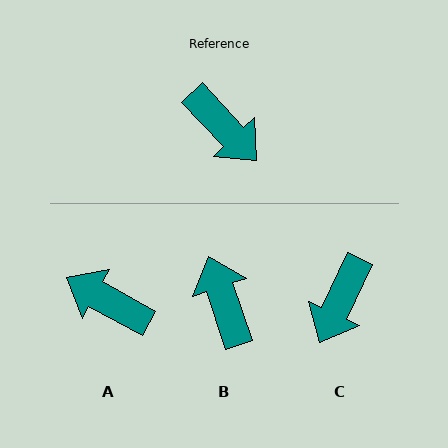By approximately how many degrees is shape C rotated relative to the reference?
Approximately 69 degrees clockwise.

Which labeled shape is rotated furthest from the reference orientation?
A, about 162 degrees away.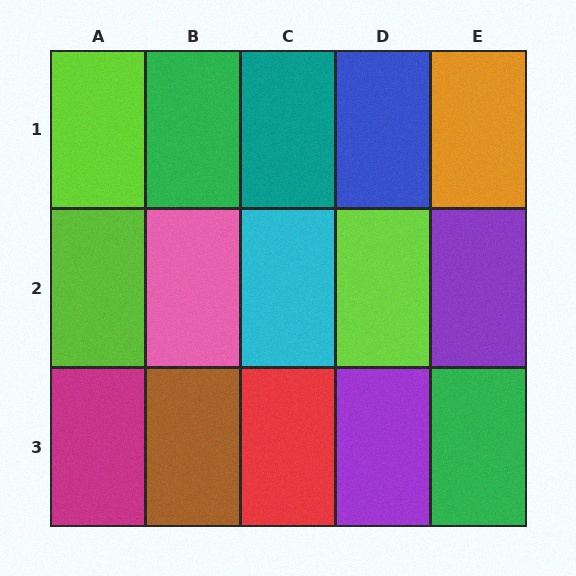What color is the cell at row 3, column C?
Red.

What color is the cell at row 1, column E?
Orange.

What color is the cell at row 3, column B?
Brown.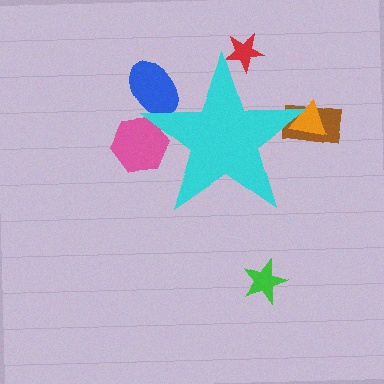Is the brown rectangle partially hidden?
Yes, the brown rectangle is partially hidden behind the cyan star.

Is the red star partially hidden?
Yes, the red star is partially hidden behind the cyan star.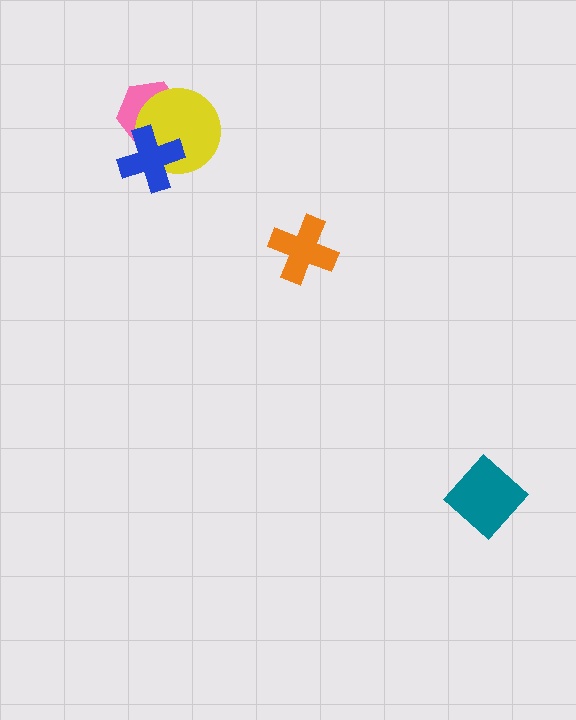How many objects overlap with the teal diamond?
0 objects overlap with the teal diamond.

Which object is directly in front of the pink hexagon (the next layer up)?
The yellow circle is directly in front of the pink hexagon.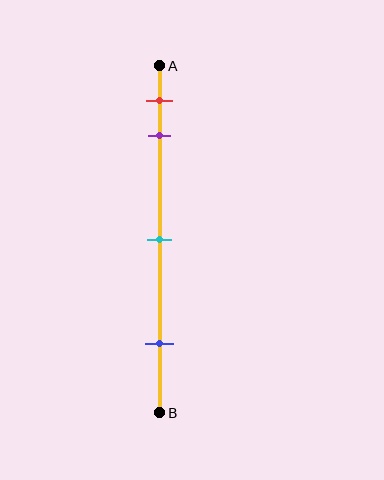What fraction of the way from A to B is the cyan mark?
The cyan mark is approximately 50% (0.5) of the way from A to B.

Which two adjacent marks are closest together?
The red and purple marks are the closest adjacent pair.